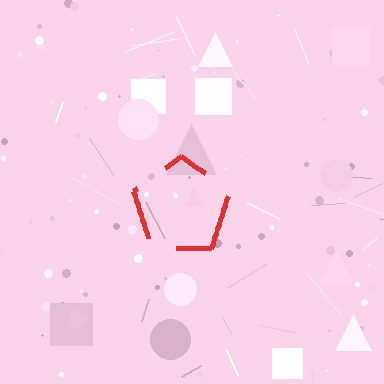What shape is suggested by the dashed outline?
The dashed outline suggests a pentagon.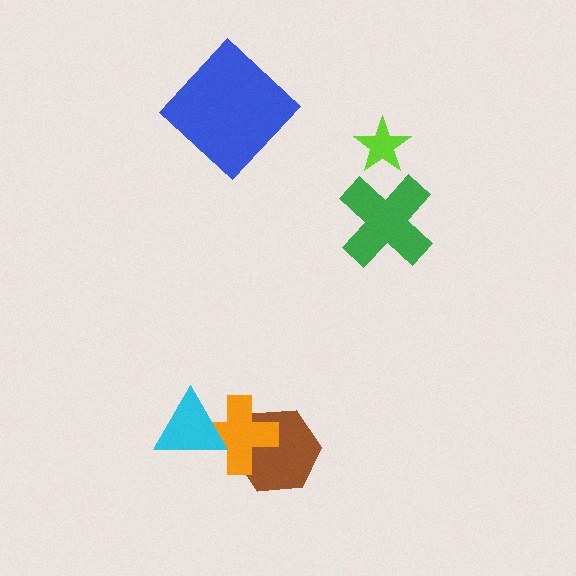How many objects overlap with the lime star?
0 objects overlap with the lime star.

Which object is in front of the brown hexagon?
The orange cross is in front of the brown hexagon.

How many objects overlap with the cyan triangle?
1 object overlaps with the cyan triangle.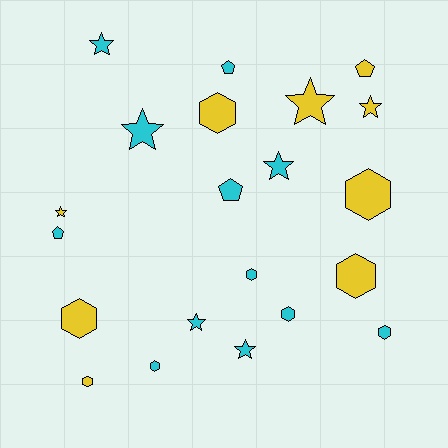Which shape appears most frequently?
Hexagon, with 9 objects.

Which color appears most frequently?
Cyan, with 12 objects.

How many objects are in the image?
There are 21 objects.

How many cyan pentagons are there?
There are 3 cyan pentagons.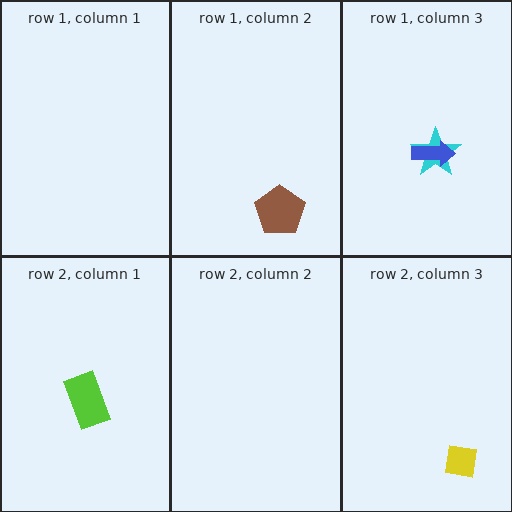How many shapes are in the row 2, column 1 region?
1.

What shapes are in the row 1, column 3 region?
The cyan star, the blue arrow.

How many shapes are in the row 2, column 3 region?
1.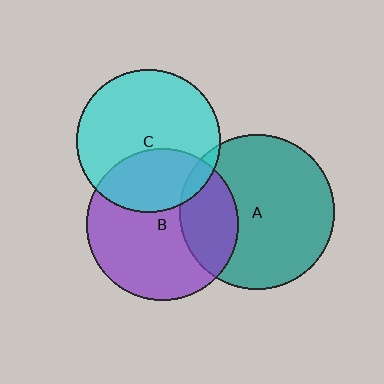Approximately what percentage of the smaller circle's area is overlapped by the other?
Approximately 25%.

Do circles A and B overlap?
Yes.